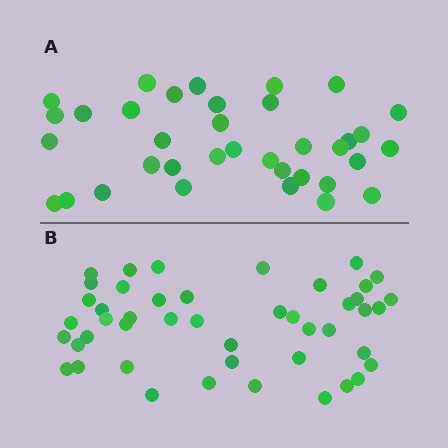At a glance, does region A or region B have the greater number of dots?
Region B (the bottom region) has more dots.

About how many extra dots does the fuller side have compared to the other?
Region B has roughly 10 or so more dots than region A.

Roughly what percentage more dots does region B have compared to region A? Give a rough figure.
About 30% more.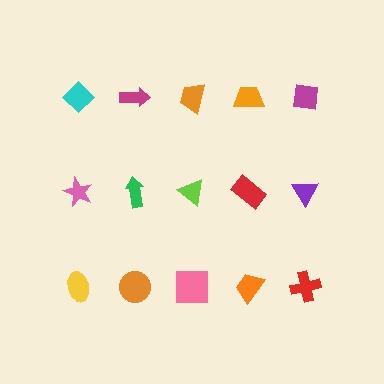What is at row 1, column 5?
A magenta square.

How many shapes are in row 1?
5 shapes.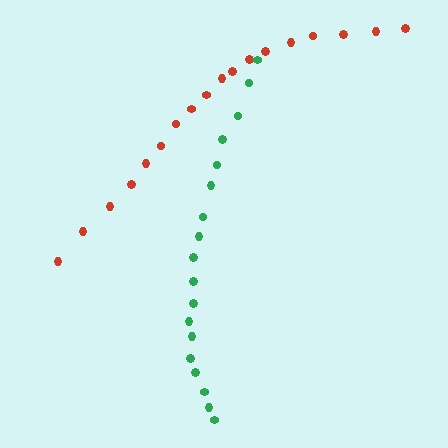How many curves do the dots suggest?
There are 2 distinct paths.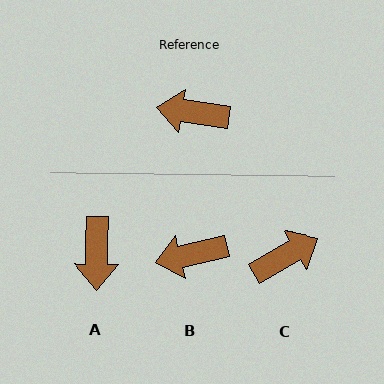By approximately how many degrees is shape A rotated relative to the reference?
Approximately 99 degrees counter-clockwise.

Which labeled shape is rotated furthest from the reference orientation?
C, about 142 degrees away.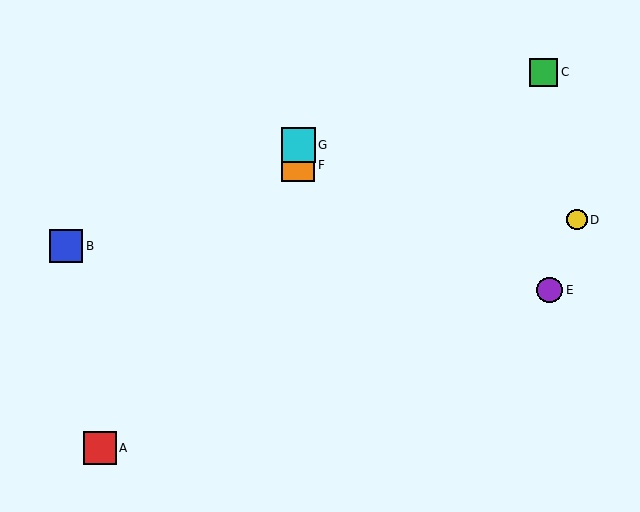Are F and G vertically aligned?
Yes, both are at x≈298.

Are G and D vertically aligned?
No, G is at x≈298 and D is at x≈577.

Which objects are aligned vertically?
Objects F, G are aligned vertically.